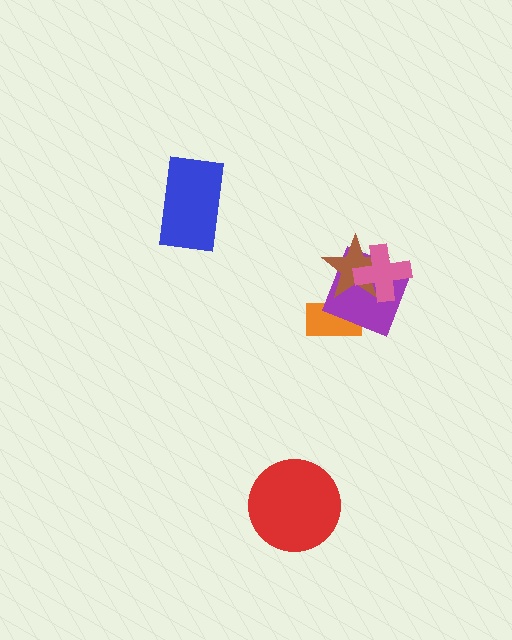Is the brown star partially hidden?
Yes, it is partially covered by another shape.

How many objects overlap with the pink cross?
2 objects overlap with the pink cross.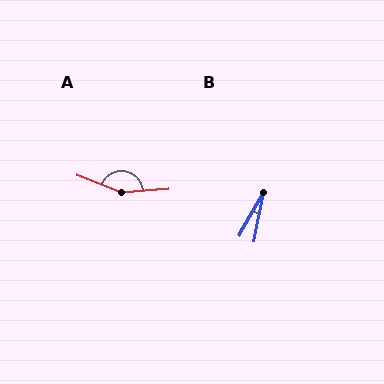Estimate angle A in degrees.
Approximately 155 degrees.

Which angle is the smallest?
B, at approximately 18 degrees.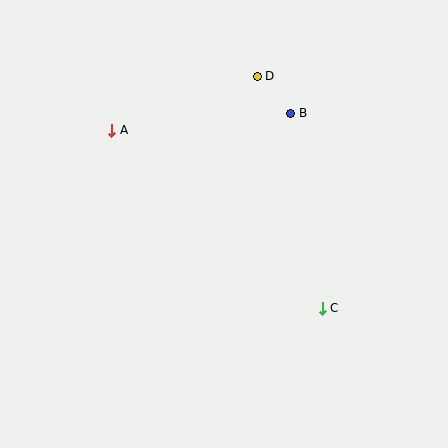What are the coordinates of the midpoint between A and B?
The midpoint between A and B is at (201, 122).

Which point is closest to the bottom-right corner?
Point C is closest to the bottom-right corner.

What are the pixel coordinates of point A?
Point A is at (112, 130).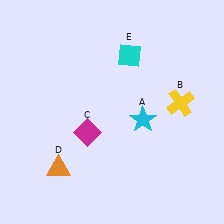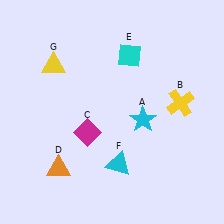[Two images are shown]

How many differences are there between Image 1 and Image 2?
There are 2 differences between the two images.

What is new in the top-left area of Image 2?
A yellow triangle (G) was added in the top-left area of Image 2.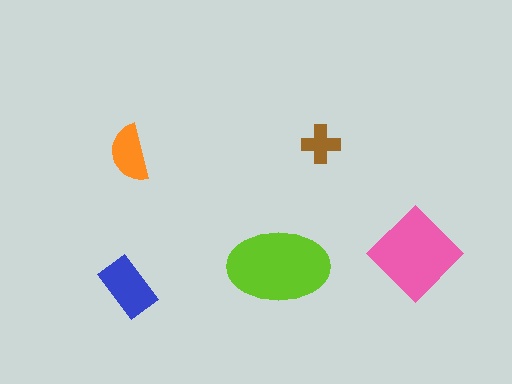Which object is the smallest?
The brown cross.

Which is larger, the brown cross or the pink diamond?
The pink diamond.